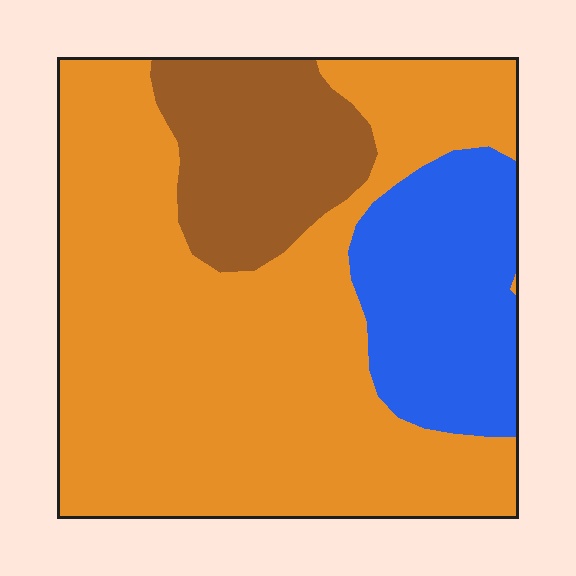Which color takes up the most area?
Orange, at roughly 65%.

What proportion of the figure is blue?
Blue covers roughly 20% of the figure.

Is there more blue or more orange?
Orange.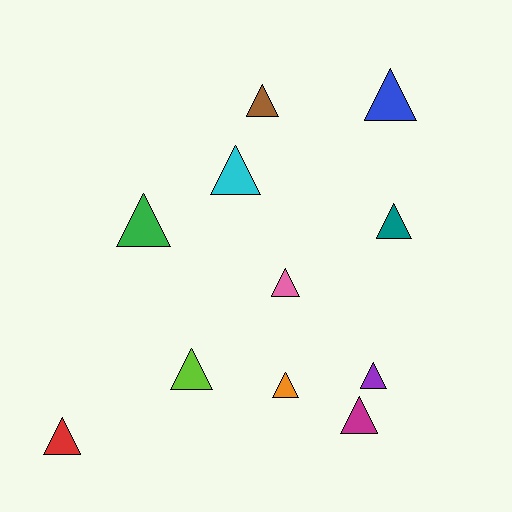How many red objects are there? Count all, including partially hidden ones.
There is 1 red object.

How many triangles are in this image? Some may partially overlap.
There are 11 triangles.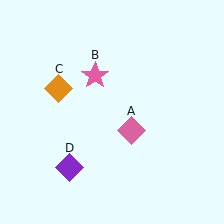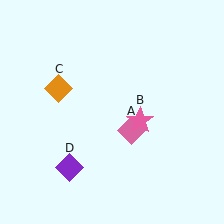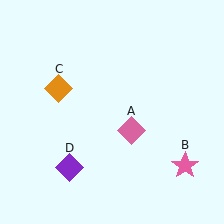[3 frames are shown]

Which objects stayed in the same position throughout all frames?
Pink diamond (object A) and orange diamond (object C) and purple diamond (object D) remained stationary.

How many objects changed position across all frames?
1 object changed position: pink star (object B).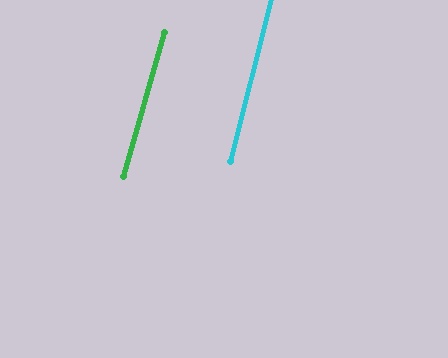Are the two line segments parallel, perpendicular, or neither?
Parallel — their directions differ by only 1.6°.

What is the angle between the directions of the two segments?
Approximately 2 degrees.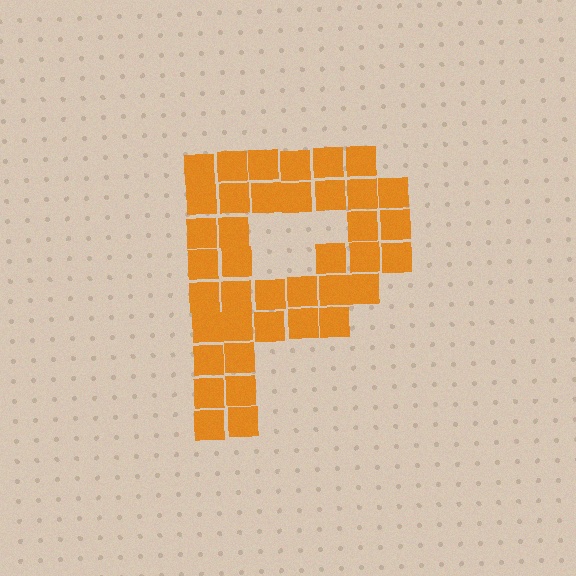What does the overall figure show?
The overall figure shows the letter P.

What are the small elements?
The small elements are squares.